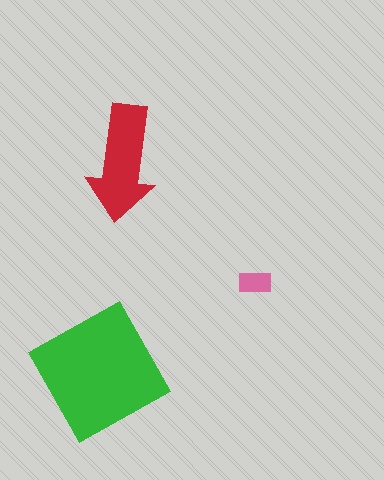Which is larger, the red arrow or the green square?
The green square.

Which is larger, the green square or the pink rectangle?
The green square.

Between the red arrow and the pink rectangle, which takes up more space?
The red arrow.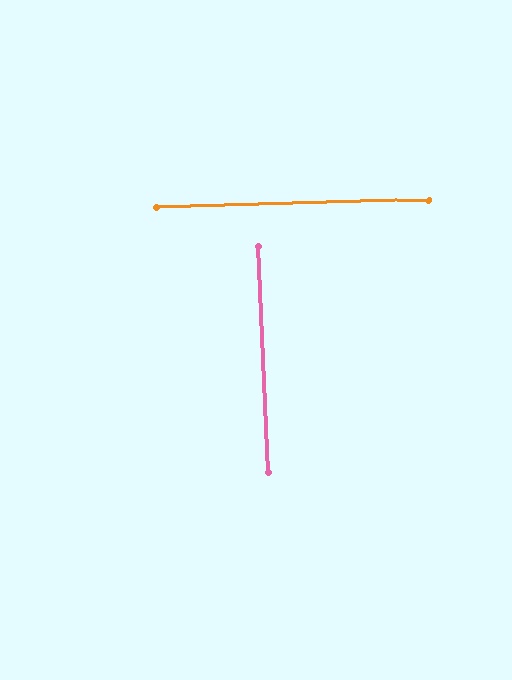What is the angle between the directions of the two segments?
Approximately 89 degrees.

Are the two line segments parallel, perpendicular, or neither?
Perpendicular — they meet at approximately 89°.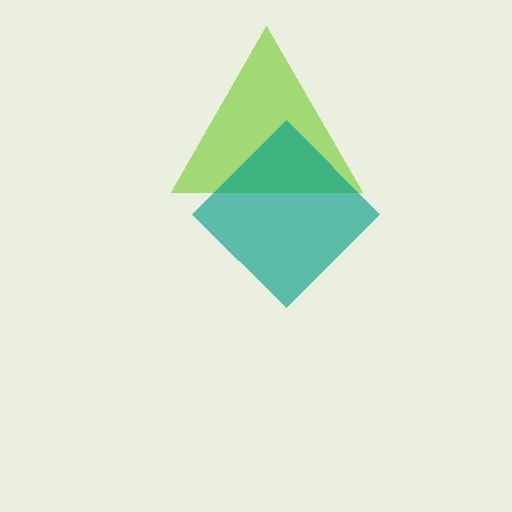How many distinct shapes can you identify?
There are 2 distinct shapes: a lime triangle, a teal diamond.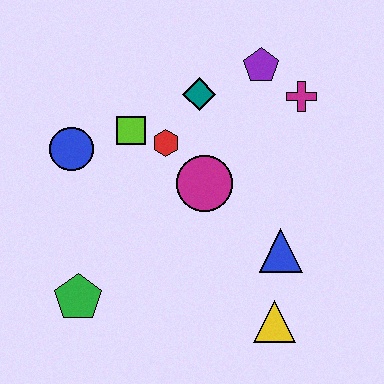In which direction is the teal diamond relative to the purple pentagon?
The teal diamond is to the left of the purple pentagon.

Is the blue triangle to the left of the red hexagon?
No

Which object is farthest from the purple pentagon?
The green pentagon is farthest from the purple pentagon.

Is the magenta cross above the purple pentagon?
No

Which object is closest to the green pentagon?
The blue circle is closest to the green pentagon.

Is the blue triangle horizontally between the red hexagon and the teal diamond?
No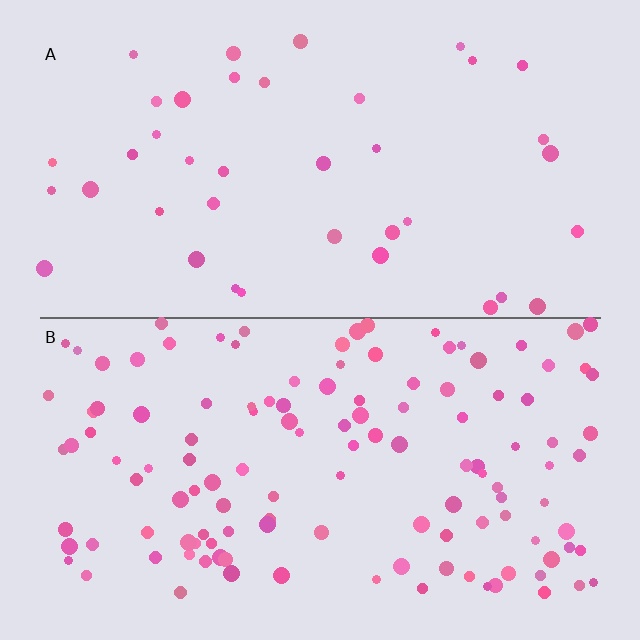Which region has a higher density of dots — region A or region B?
B (the bottom).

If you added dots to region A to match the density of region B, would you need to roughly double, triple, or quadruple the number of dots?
Approximately triple.